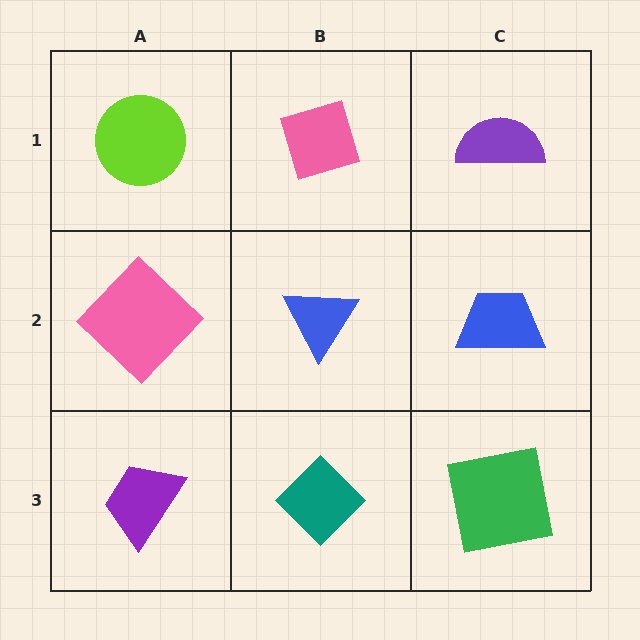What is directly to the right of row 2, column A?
A blue triangle.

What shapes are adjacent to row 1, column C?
A blue trapezoid (row 2, column C), a pink diamond (row 1, column B).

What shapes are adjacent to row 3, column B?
A blue triangle (row 2, column B), a purple trapezoid (row 3, column A), a green square (row 3, column C).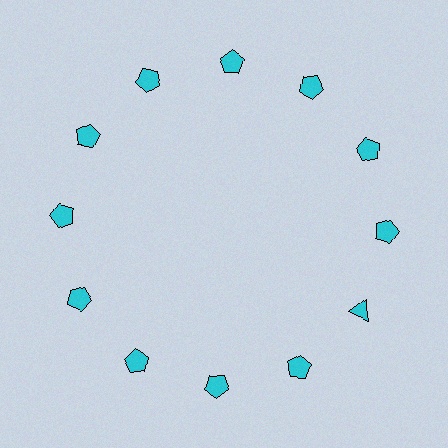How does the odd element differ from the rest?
It has a different shape: triangle instead of pentagon.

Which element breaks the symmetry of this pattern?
The cyan triangle at roughly the 4 o'clock position breaks the symmetry. All other shapes are cyan pentagons.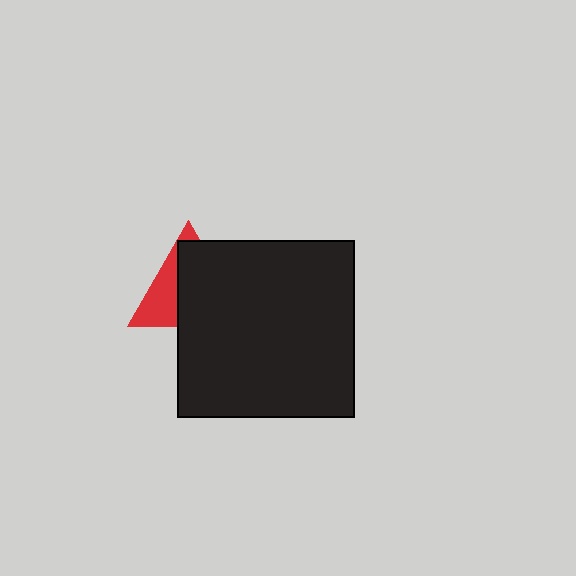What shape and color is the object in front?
The object in front is a black square.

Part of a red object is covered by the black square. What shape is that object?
It is a triangle.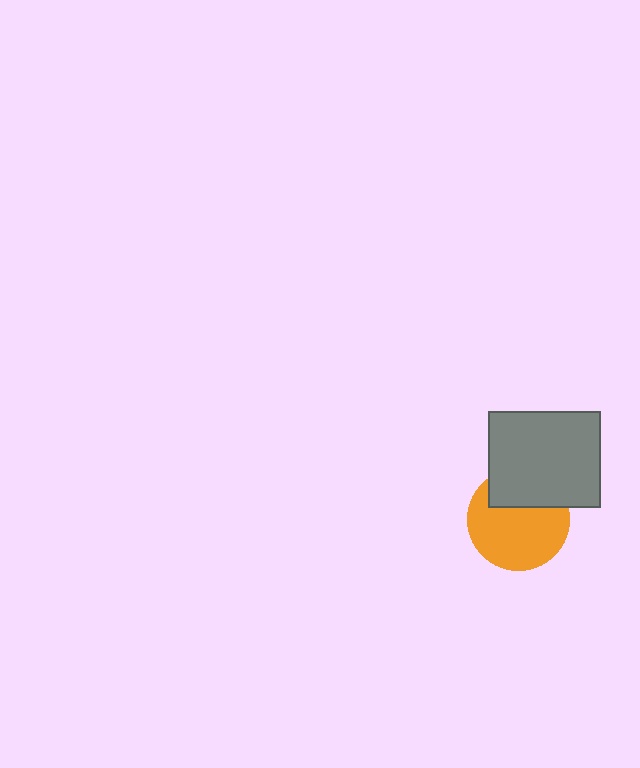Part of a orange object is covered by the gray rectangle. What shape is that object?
It is a circle.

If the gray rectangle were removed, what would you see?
You would see the complete orange circle.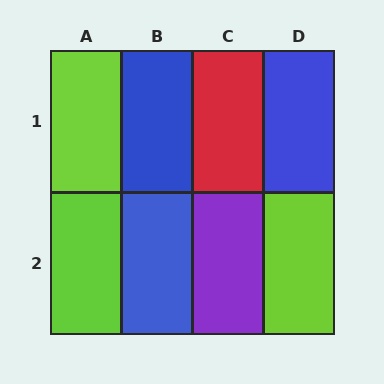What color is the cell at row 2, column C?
Purple.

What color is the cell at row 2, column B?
Blue.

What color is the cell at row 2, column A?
Lime.